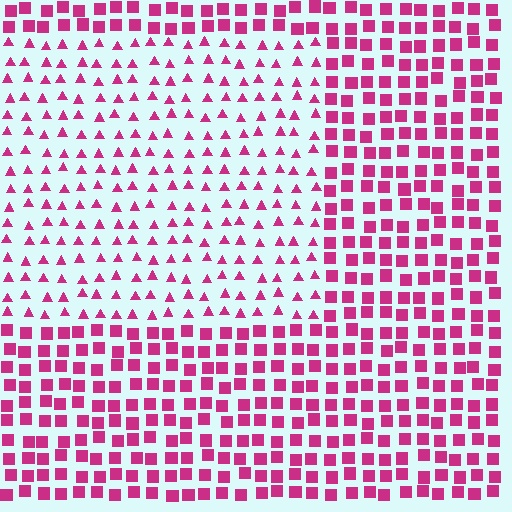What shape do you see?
I see a rectangle.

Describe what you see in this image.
The image is filled with small magenta elements arranged in a uniform grid. A rectangle-shaped region contains triangles, while the surrounding area contains squares. The boundary is defined purely by the change in element shape.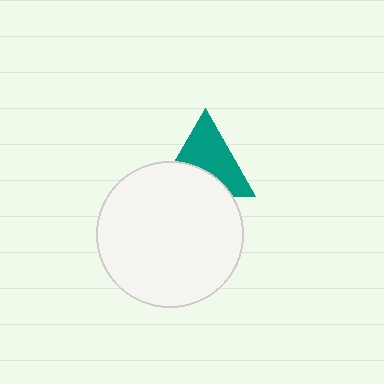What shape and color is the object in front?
The object in front is a white circle.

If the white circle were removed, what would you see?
You would see the complete teal triangle.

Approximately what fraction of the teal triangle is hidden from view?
Roughly 40% of the teal triangle is hidden behind the white circle.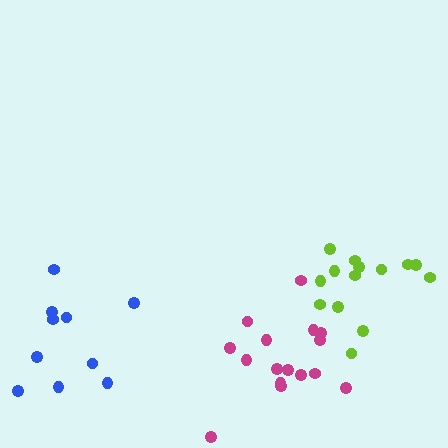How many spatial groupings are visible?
There are 3 spatial groupings.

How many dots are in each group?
Group 1: 16 dots, Group 2: 14 dots, Group 3: 10 dots (40 total).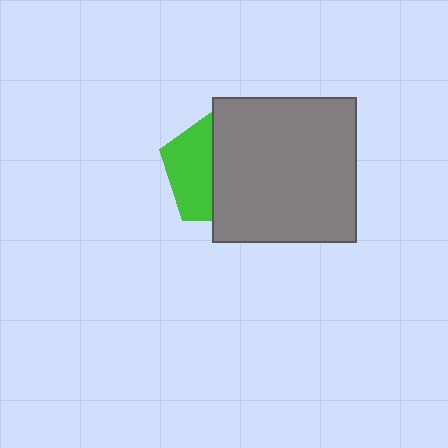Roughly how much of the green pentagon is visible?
A small part of it is visible (roughly 40%).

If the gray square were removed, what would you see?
You would see the complete green pentagon.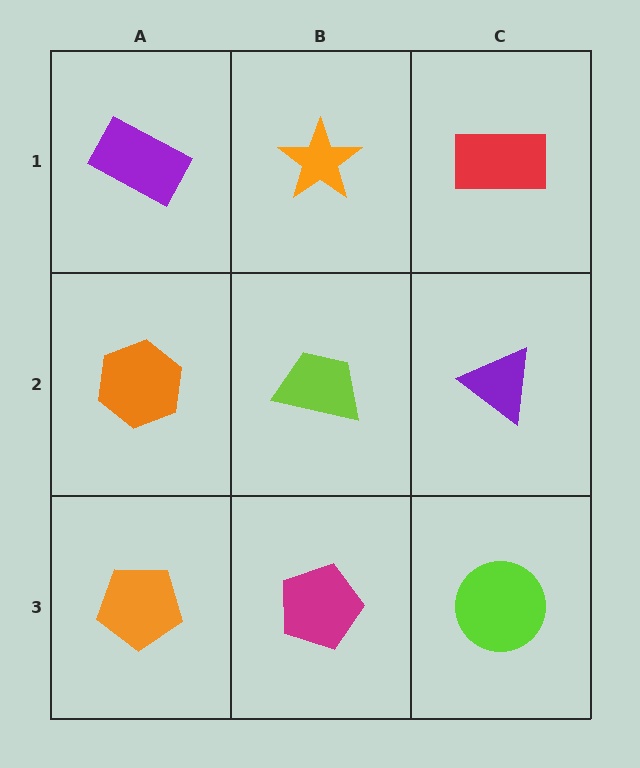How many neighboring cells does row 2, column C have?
3.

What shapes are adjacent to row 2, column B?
An orange star (row 1, column B), a magenta pentagon (row 3, column B), an orange hexagon (row 2, column A), a purple triangle (row 2, column C).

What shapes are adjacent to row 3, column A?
An orange hexagon (row 2, column A), a magenta pentagon (row 3, column B).